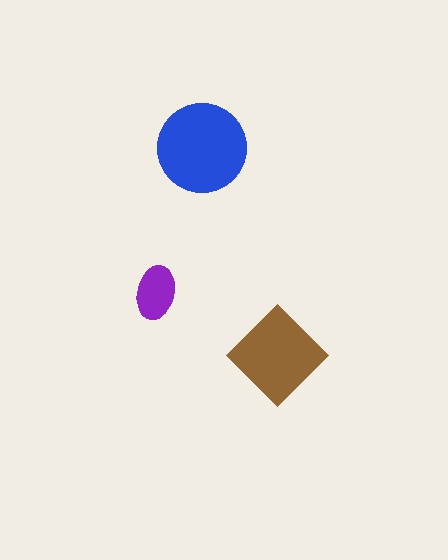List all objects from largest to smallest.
The blue circle, the brown diamond, the purple ellipse.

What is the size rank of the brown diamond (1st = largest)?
2nd.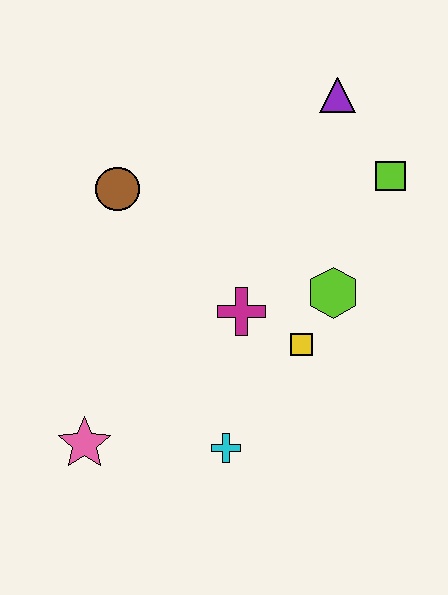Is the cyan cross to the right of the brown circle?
Yes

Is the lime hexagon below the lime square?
Yes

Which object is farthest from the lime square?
The pink star is farthest from the lime square.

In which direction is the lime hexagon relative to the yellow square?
The lime hexagon is above the yellow square.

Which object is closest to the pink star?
The cyan cross is closest to the pink star.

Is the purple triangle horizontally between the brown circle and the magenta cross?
No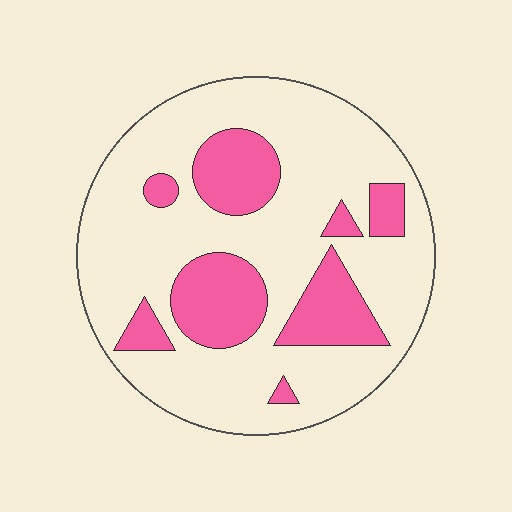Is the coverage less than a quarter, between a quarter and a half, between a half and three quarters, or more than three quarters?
Between a quarter and a half.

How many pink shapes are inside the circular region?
8.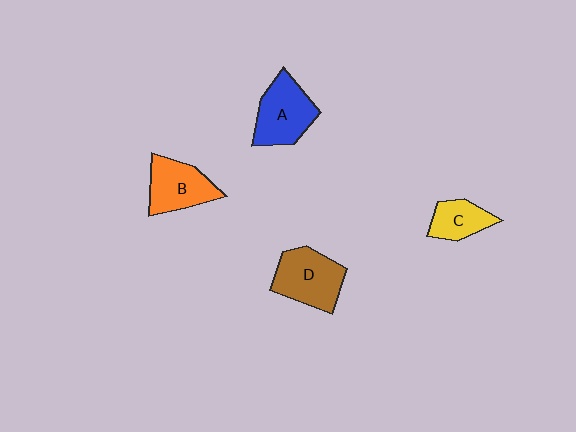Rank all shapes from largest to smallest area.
From largest to smallest: D (brown), A (blue), B (orange), C (yellow).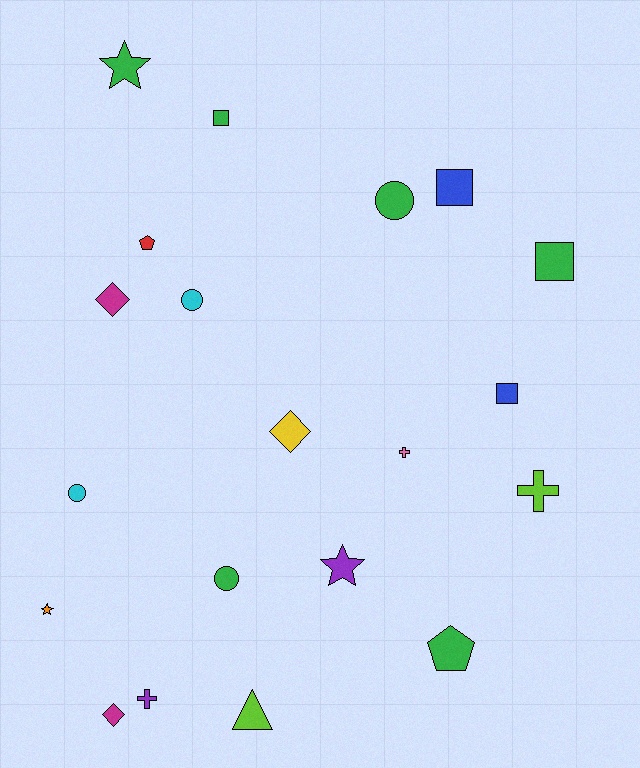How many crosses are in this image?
There are 3 crosses.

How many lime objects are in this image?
There are 2 lime objects.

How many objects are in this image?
There are 20 objects.